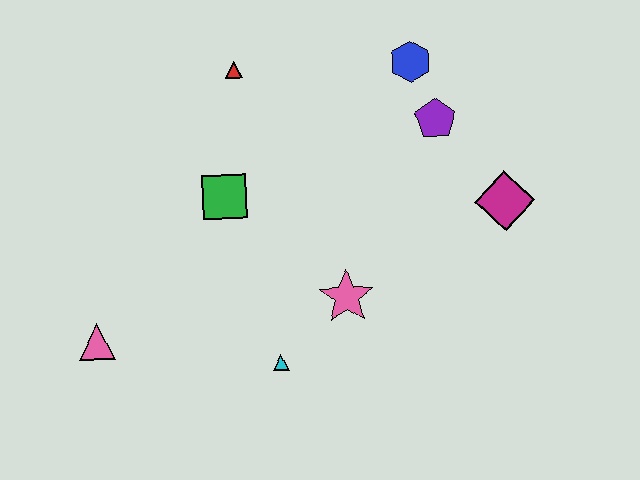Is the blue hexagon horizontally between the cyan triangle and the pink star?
No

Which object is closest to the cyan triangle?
The pink star is closest to the cyan triangle.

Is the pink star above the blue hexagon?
No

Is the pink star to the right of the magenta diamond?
No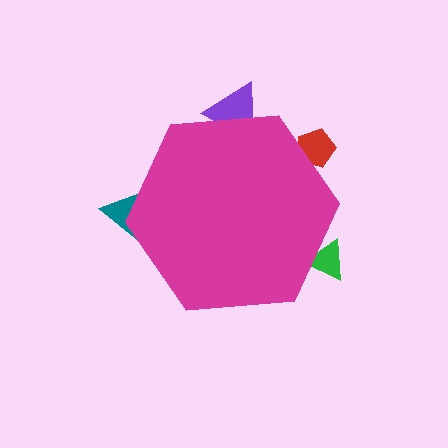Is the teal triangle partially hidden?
Yes, the teal triangle is partially hidden behind the magenta hexagon.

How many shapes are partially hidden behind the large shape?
4 shapes are partially hidden.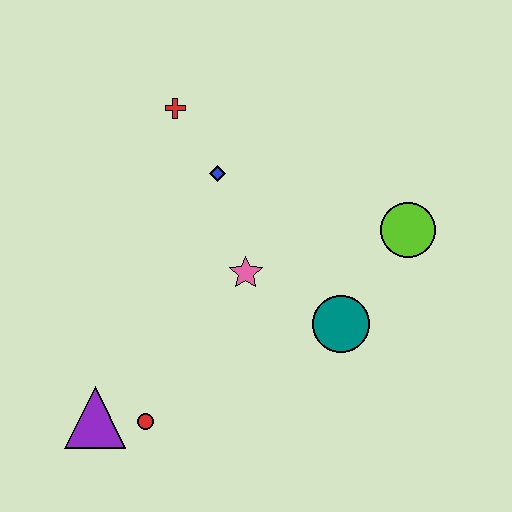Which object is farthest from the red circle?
The lime circle is farthest from the red circle.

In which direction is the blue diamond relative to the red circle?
The blue diamond is above the red circle.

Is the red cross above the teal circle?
Yes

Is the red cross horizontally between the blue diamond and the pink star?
No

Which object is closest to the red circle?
The purple triangle is closest to the red circle.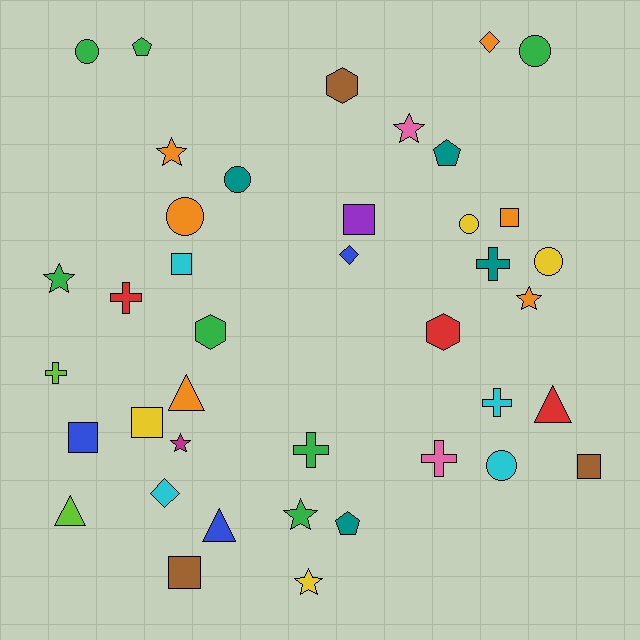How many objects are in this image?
There are 40 objects.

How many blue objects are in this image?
There are 3 blue objects.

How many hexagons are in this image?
There are 3 hexagons.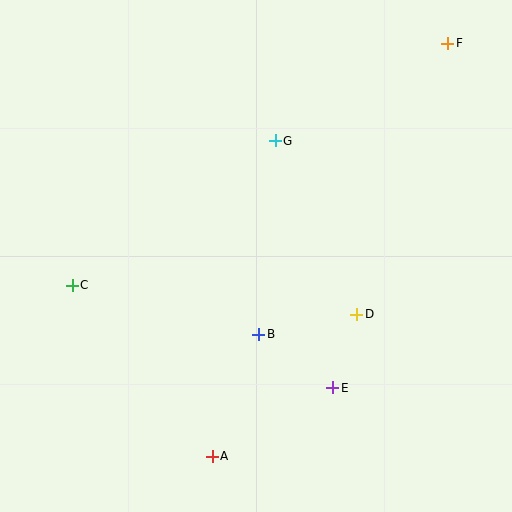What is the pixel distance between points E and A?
The distance between E and A is 139 pixels.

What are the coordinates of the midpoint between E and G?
The midpoint between E and G is at (304, 264).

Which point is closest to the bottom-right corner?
Point E is closest to the bottom-right corner.